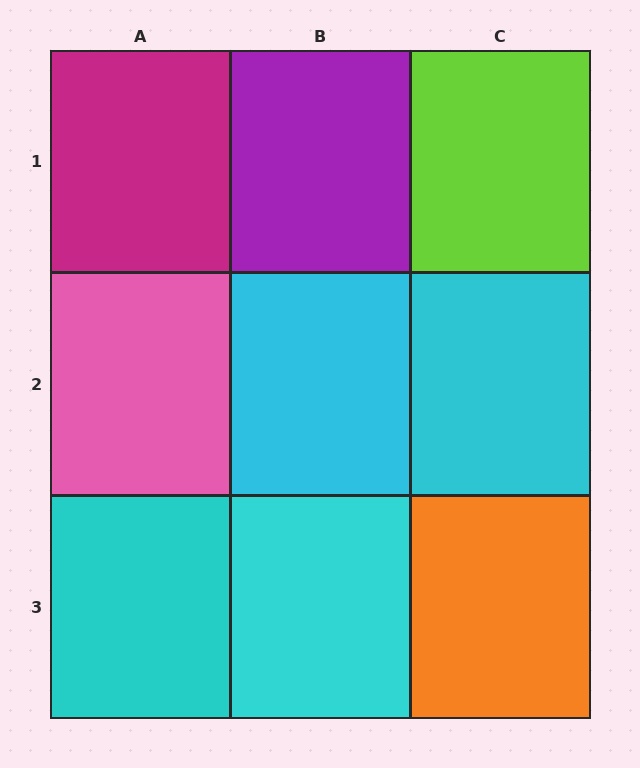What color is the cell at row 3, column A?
Cyan.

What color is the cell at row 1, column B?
Purple.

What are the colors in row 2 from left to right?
Pink, cyan, cyan.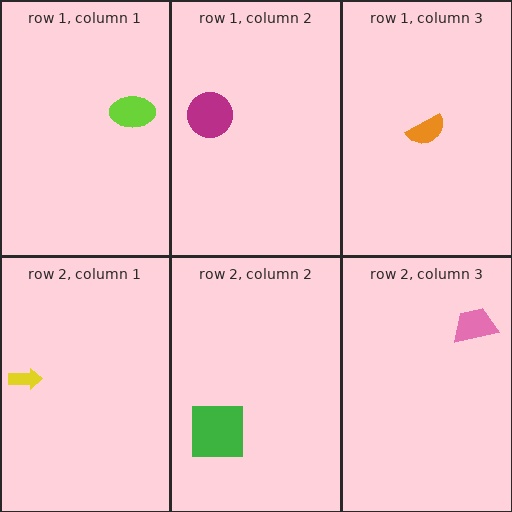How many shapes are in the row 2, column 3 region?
1.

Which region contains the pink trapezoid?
The row 2, column 3 region.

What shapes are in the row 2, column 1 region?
The yellow arrow.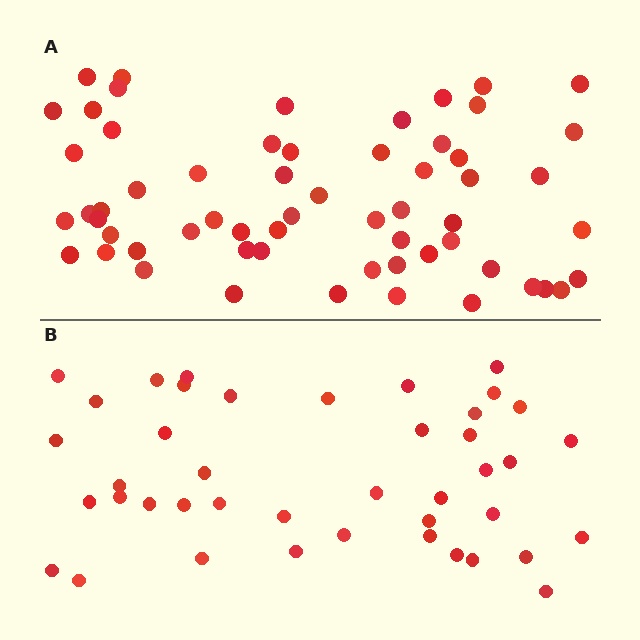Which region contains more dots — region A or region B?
Region A (the top region) has more dots.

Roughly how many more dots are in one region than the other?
Region A has approximately 20 more dots than region B.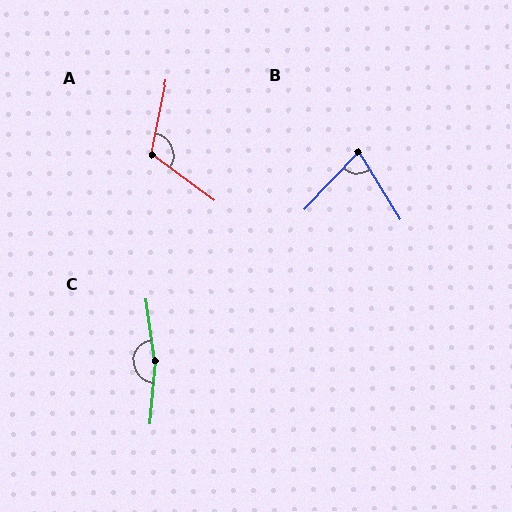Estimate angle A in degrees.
Approximately 115 degrees.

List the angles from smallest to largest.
B (75°), A (115°), C (167°).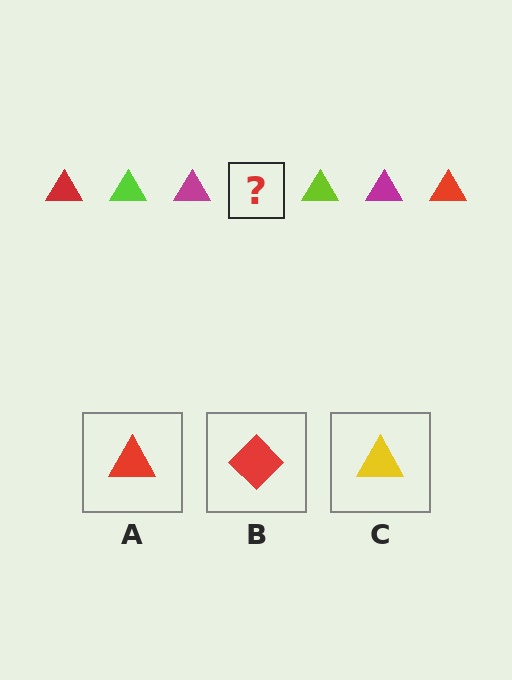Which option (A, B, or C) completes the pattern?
A.